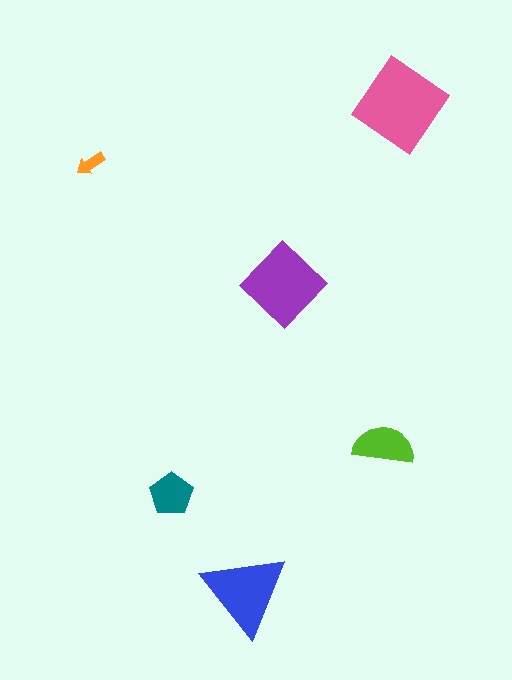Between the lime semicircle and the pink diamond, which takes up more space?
The pink diamond.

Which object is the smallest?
The orange arrow.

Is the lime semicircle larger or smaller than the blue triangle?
Smaller.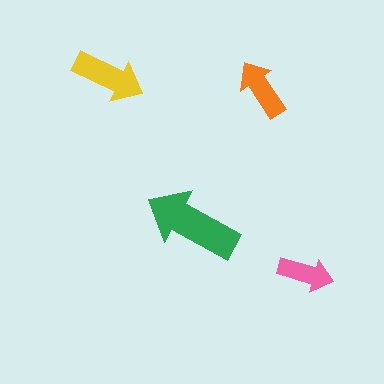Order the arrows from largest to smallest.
the green one, the yellow one, the orange one, the pink one.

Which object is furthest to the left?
The yellow arrow is leftmost.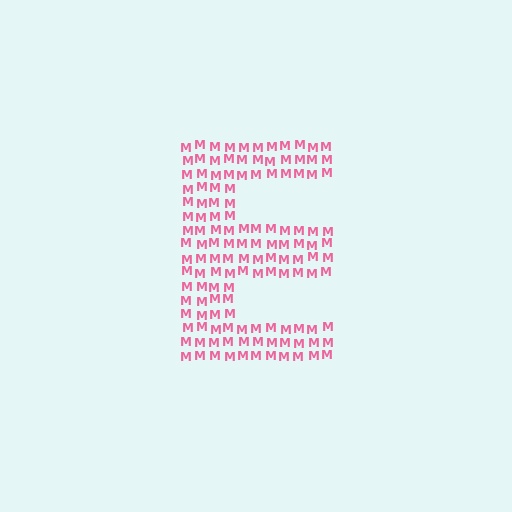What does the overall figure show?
The overall figure shows the letter E.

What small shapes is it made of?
It is made of small letter M's.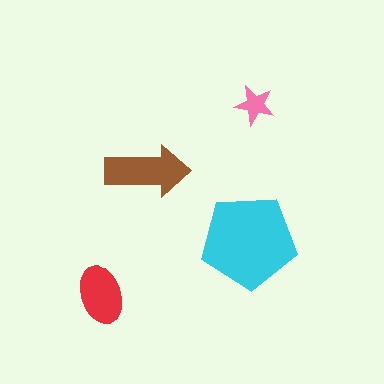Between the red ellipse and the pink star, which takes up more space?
The red ellipse.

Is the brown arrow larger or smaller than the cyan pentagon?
Smaller.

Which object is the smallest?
The pink star.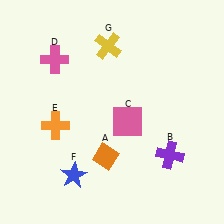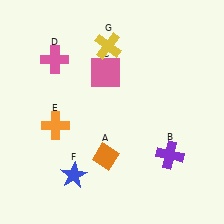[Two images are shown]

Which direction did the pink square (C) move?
The pink square (C) moved up.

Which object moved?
The pink square (C) moved up.